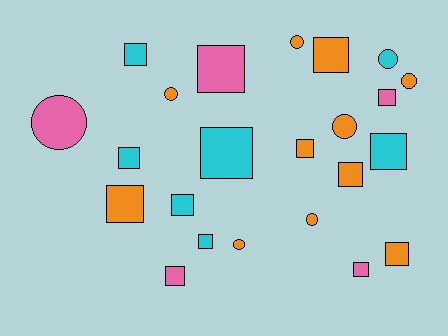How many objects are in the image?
There are 23 objects.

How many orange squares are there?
There are 5 orange squares.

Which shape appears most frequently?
Square, with 15 objects.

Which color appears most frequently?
Orange, with 11 objects.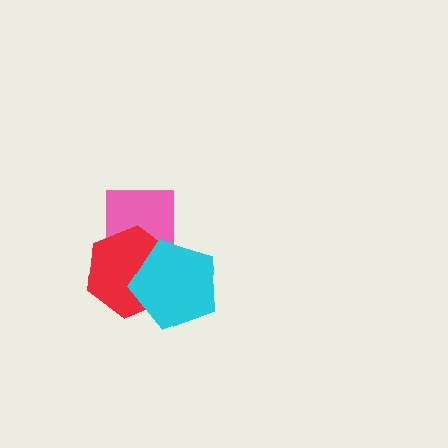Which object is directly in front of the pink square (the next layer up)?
The red hexagon is directly in front of the pink square.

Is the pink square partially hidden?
Yes, it is partially covered by another shape.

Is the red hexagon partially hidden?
Yes, it is partially covered by another shape.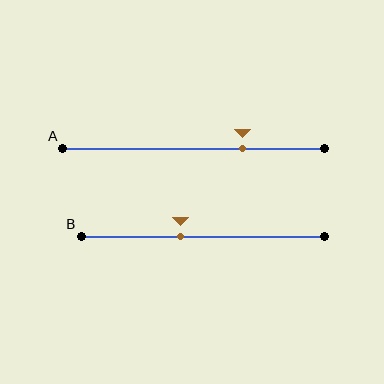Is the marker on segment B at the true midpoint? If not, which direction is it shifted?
No, the marker on segment B is shifted to the left by about 9% of the segment length.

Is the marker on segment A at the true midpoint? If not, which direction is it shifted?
No, the marker on segment A is shifted to the right by about 19% of the segment length.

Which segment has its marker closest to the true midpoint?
Segment B has its marker closest to the true midpoint.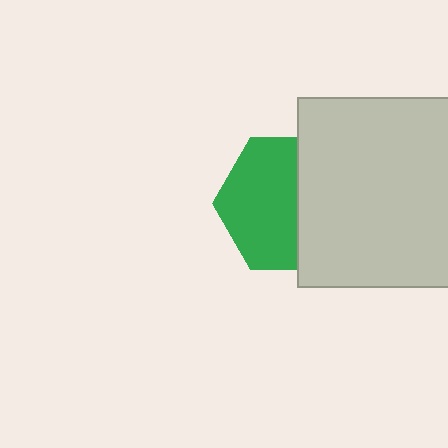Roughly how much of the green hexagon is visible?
About half of it is visible (roughly 57%).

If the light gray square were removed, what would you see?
You would see the complete green hexagon.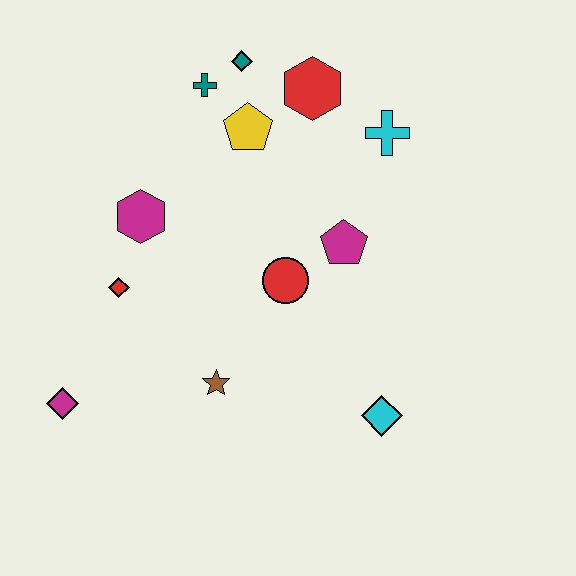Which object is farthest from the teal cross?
The cyan diamond is farthest from the teal cross.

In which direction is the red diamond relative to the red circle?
The red diamond is to the left of the red circle.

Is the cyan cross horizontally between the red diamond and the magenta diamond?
No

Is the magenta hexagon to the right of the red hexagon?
No